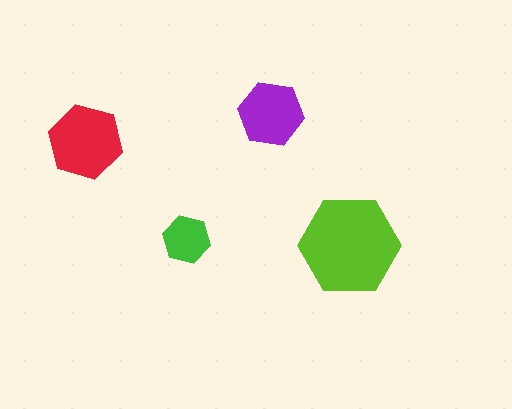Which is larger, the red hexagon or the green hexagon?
The red one.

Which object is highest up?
The purple hexagon is topmost.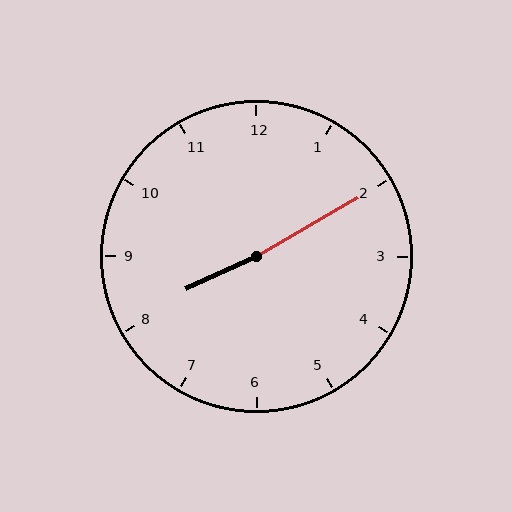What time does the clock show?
8:10.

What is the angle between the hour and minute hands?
Approximately 175 degrees.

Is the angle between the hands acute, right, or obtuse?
It is obtuse.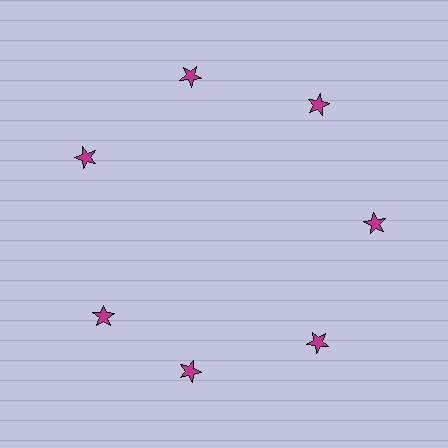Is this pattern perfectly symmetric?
No. The 7 magenta stars are arranged in a ring, but one element near the 8 o'clock position is rotated out of alignment along the ring, breaking the 7-fold rotational symmetry.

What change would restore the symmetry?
The symmetry would be restored by rotating it back into even spacing with its neighbors so that all 7 stars sit at equal angles and equal distance from the center.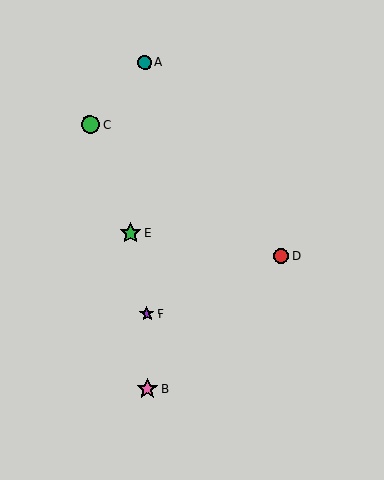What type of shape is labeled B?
Shape B is a pink star.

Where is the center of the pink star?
The center of the pink star is at (147, 389).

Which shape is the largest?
The green star (labeled E) is the largest.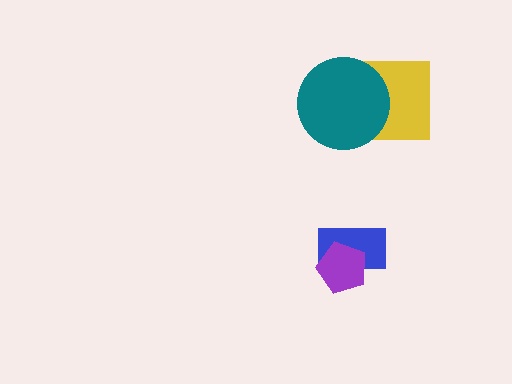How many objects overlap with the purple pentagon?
1 object overlaps with the purple pentagon.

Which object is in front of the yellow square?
The teal circle is in front of the yellow square.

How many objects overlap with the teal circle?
1 object overlaps with the teal circle.